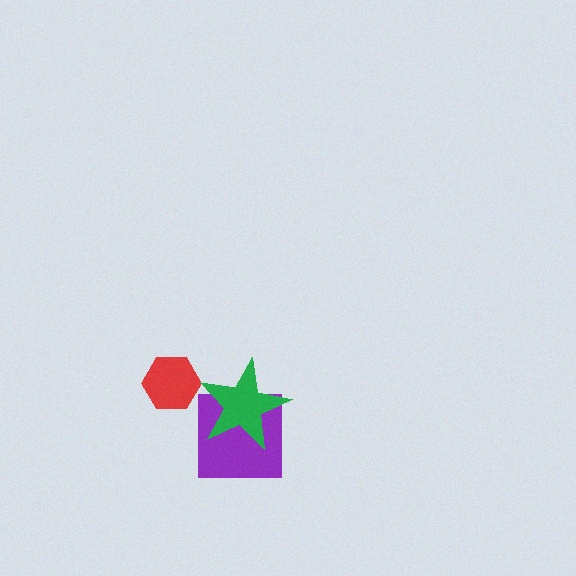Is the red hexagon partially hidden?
No, no other shape covers it.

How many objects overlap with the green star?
1 object overlaps with the green star.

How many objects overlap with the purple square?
1 object overlaps with the purple square.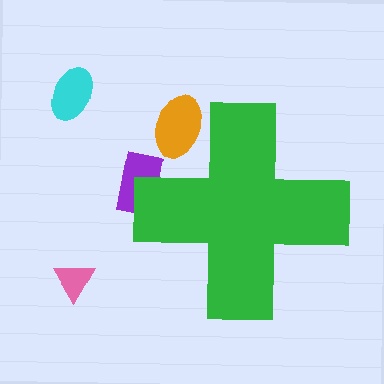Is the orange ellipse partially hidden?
Yes, the orange ellipse is partially hidden behind the green cross.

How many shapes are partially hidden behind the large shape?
2 shapes are partially hidden.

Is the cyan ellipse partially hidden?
No, the cyan ellipse is fully visible.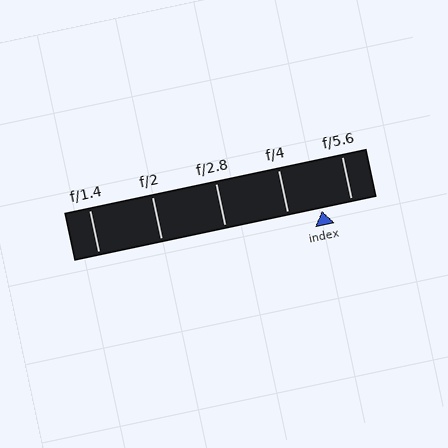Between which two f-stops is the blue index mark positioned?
The index mark is between f/4 and f/5.6.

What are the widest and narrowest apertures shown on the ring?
The widest aperture shown is f/1.4 and the narrowest is f/5.6.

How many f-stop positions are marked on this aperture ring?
There are 5 f-stop positions marked.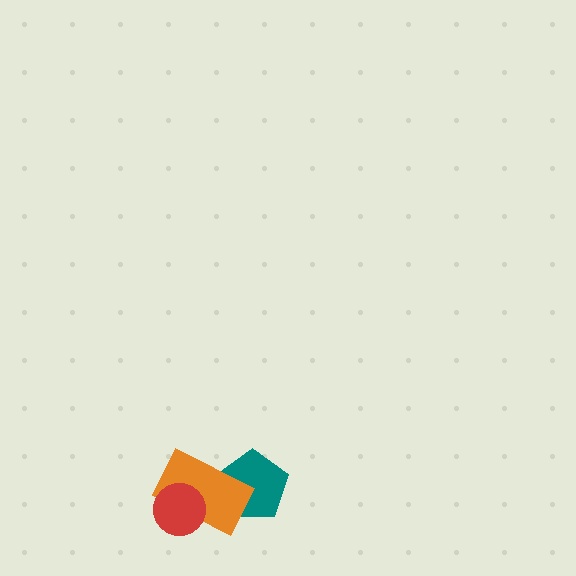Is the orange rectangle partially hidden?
Yes, it is partially covered by another shape.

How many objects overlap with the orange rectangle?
2 objects overlap with the orange rectangle.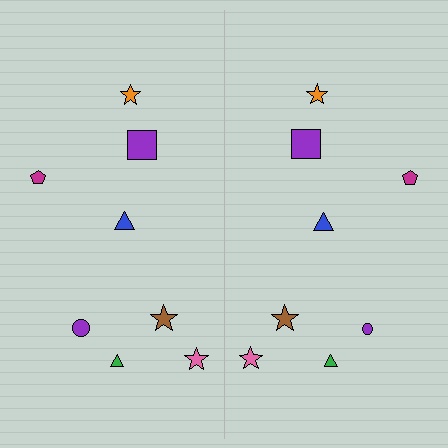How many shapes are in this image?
There are 16 shapes in this image.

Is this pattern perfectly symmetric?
No, the pattern is not perfectly symmetric. The purple circle on the right side has a different size than its mirror counterpart.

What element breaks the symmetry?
The purple circle on the right side has a different size than its mirror counterpart.